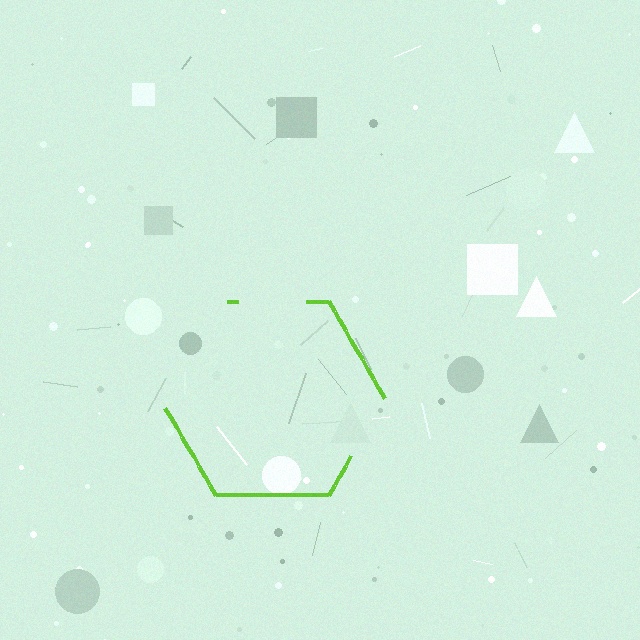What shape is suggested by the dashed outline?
The dashed outline suggests a hexagon.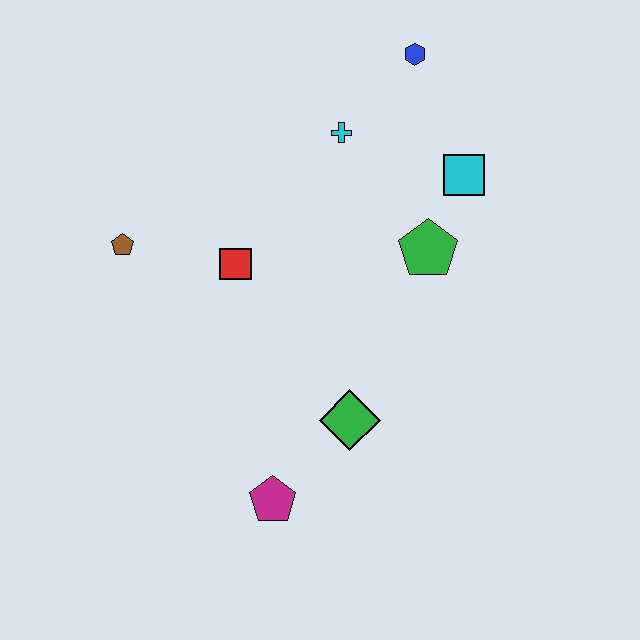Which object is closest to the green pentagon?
The cyan square is closest to the green pentagon.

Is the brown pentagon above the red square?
Yes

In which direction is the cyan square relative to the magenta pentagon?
The cyan square is above the magenta pentagon.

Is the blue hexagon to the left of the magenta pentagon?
No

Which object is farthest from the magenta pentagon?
The blue hexagon is farthest from the magenta pentagon.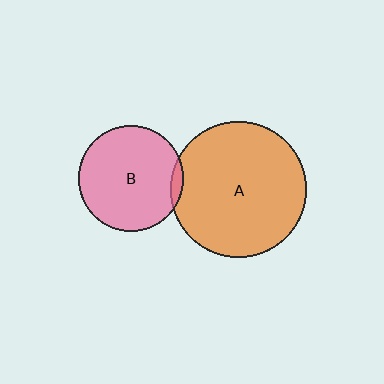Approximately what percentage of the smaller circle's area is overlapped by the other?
Approximately 5%.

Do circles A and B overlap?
Yes.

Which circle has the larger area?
Circle A (orange).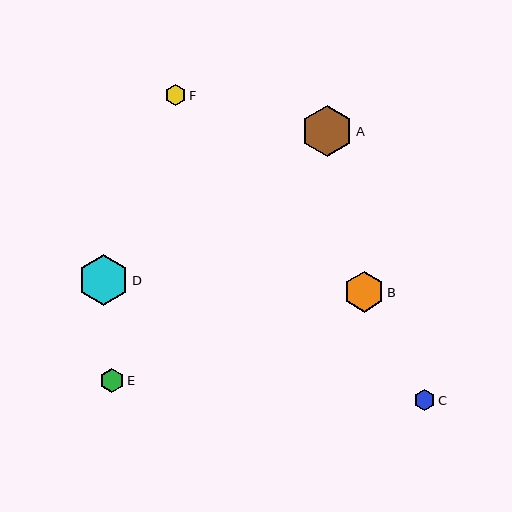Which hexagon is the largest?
Hexagon A is the largest with a size of approximately 52 pixels.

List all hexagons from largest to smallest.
From largest to smallest: A, D, B, E, F, C.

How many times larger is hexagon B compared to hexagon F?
Hexagon B is approximately 1.9 times the size of hexagon F.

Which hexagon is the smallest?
Hexagon C is the smallest with a size of approximately 21 pixels.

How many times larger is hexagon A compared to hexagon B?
Hexagon A is approximately 1.3 times the size of hexagon B.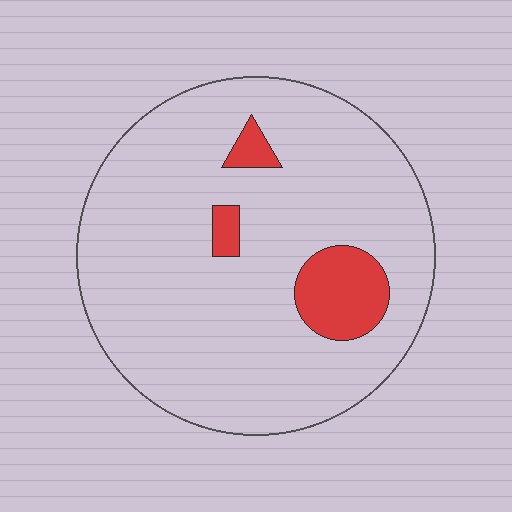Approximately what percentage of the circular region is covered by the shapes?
Approximately 10%.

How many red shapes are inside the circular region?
3.